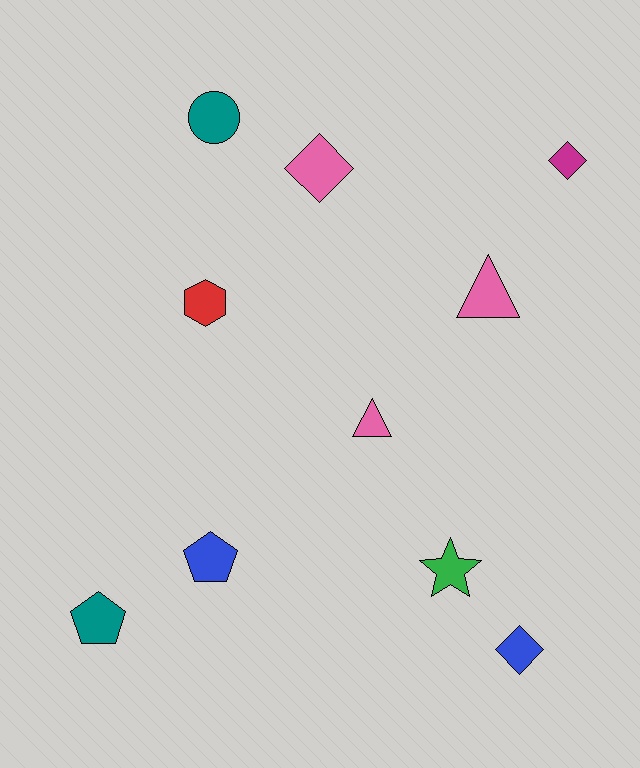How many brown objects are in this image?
There are no brown objects.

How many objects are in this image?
There are 10 objects.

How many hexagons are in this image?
There is 1 hexagon.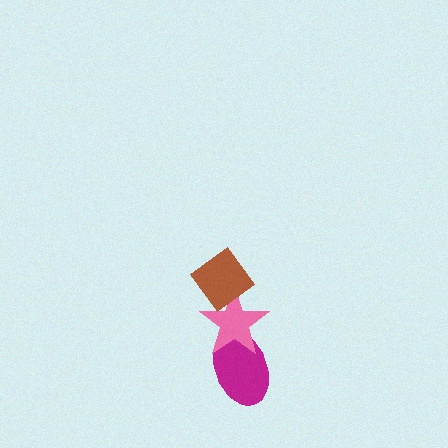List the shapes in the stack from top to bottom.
From top to bottom: the brown diamond, the pink star, the magenta ellipse.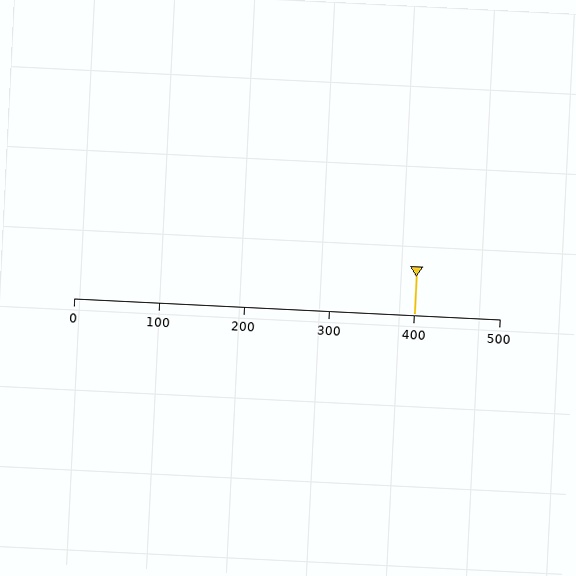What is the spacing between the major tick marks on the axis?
The major ticks are spaced 100 apart.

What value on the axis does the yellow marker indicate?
The marker indicates approximately 400.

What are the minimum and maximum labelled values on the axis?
The axis runs from 0 to 500.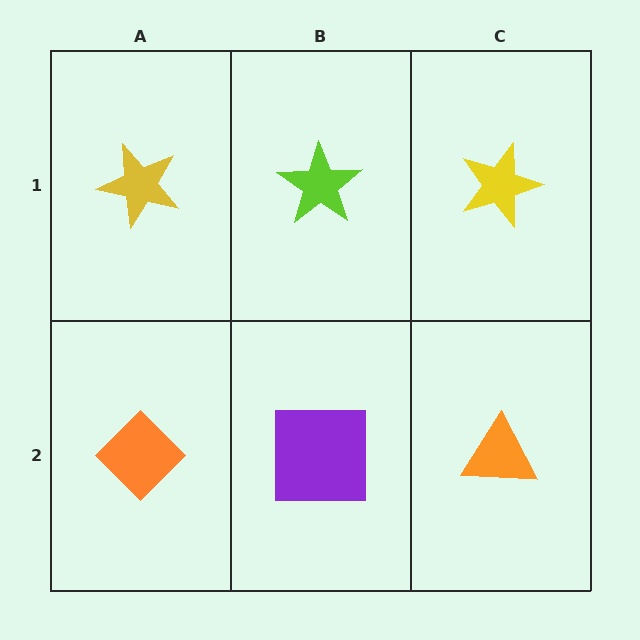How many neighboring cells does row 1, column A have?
2.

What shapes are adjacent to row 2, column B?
A lime star (row 1, column B), an orange diamond (row 2, column A), an orange triangle (row 2, column C).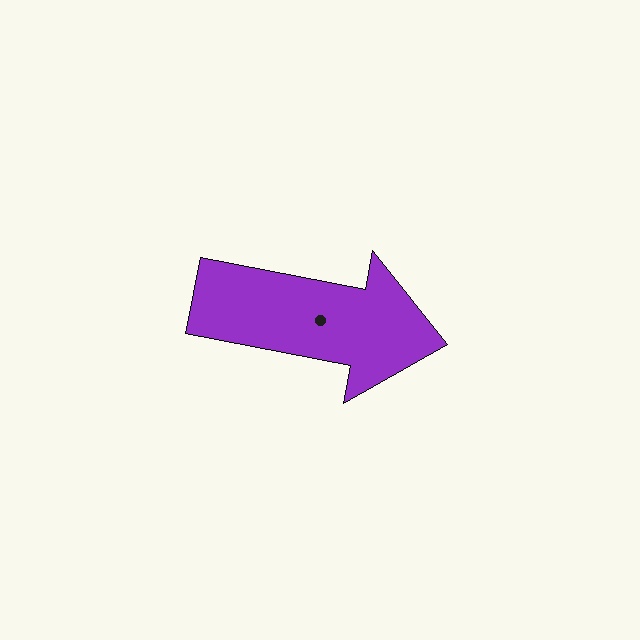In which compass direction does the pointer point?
East.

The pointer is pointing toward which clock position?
Roughly 3 o'clock.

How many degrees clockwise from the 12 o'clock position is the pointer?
Approximately 101 degrees.